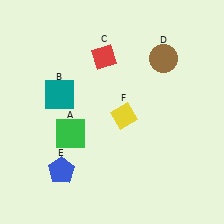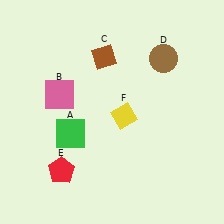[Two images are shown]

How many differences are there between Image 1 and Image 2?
There are 3 differences between the two images.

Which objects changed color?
B changed from teal to pink. C changed from red to brown. E changed from blue to red.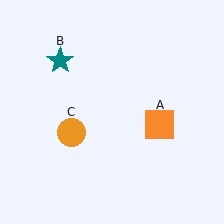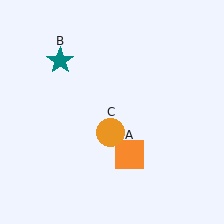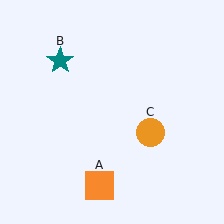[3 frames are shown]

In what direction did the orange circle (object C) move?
The orange circle (object C) moved right.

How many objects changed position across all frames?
2 objects changed position: orange square (object A), orange circle (object C).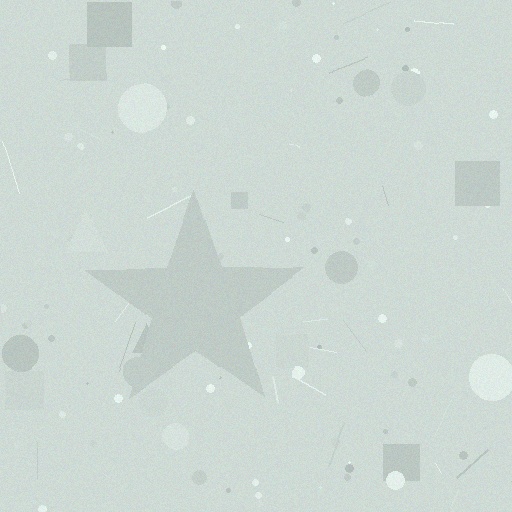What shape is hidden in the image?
A star is hidden in the image.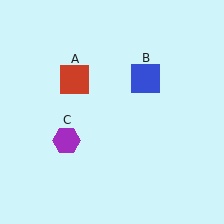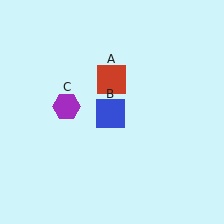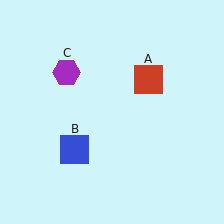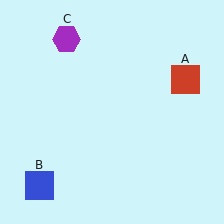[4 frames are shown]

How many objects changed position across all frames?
3 objects changed position: red square (object A), blue square (object B), purple hexagon (object C).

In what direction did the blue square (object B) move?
The blue square (object B) moved down and to the left.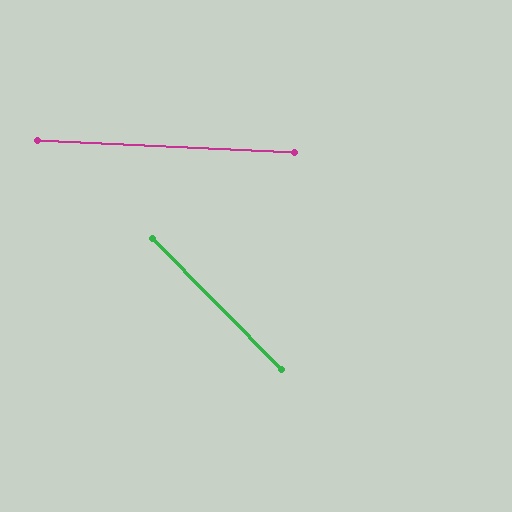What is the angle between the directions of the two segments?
Approximately 43 degrees.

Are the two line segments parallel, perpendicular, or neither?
Neither parallel nor perpendicular — they differ by about 43°.